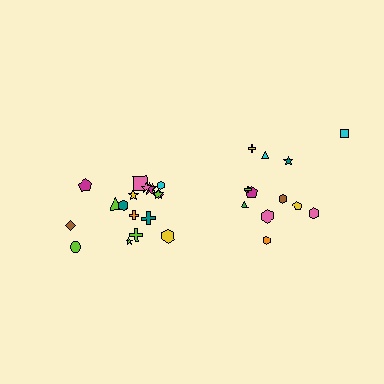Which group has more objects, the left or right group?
The left group.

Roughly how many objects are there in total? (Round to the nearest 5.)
Roughly 30 objects in total.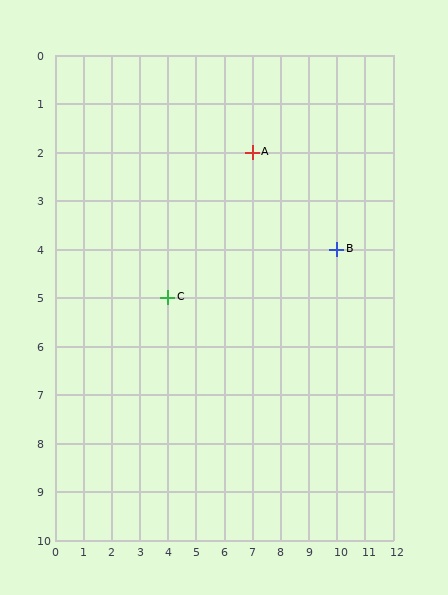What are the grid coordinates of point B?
Point B is at grid coordinates (10, 4).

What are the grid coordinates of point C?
Point C is at grid coordinates (4, 5).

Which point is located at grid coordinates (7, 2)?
Point A is at (7, 2).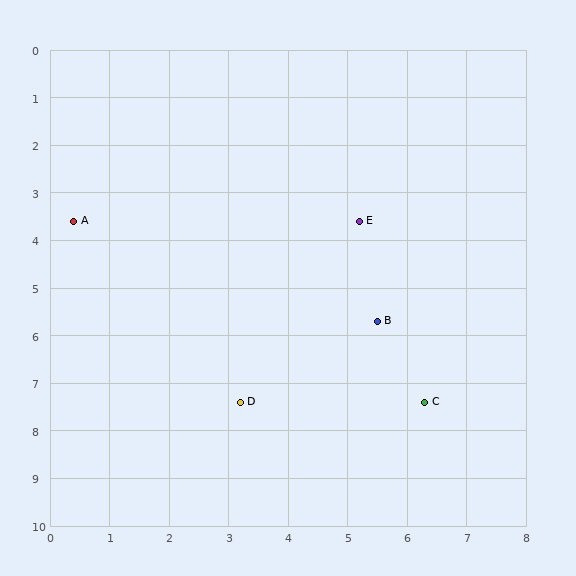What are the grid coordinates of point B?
Point B is at approximately (5.5, 5.7).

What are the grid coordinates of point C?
Point C is at approximately (6.3, 7.4).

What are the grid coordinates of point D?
Point D is at approximately (3.2, 7.4).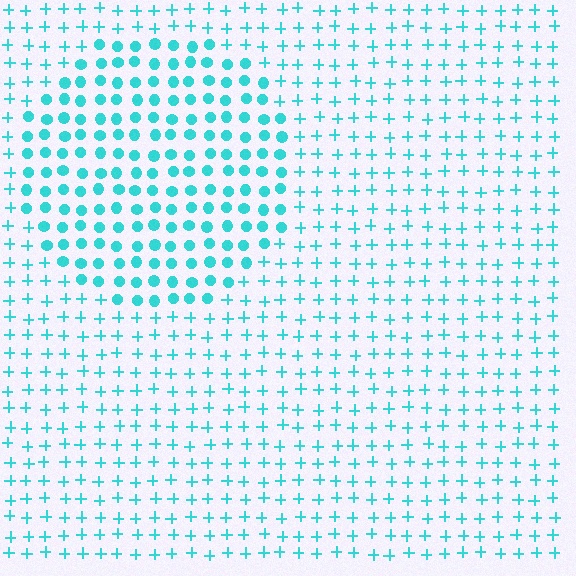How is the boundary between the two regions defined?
The boundary is defined by a change in element shape: circles inside vs. plus signs outside. All elements share the same color and spacing.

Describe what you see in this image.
The image is filled with small cyan elements arranged in a uniform grid. A circle-shaped region contains circles, while the surrounding area contains plus signs. The boundary is defined purely by the change in element shape.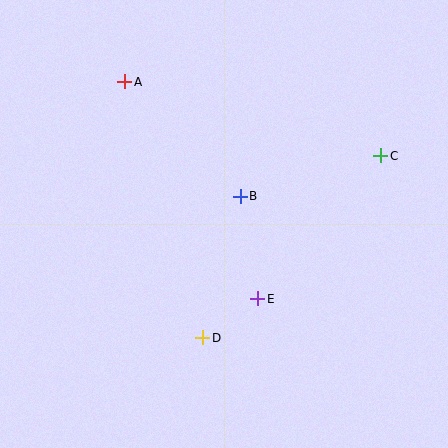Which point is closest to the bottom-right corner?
Point E is closest to the bottom-right corner.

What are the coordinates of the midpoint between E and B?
The midpoint between E and B is at (249, 248).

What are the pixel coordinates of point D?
Point D is at (203, 338).